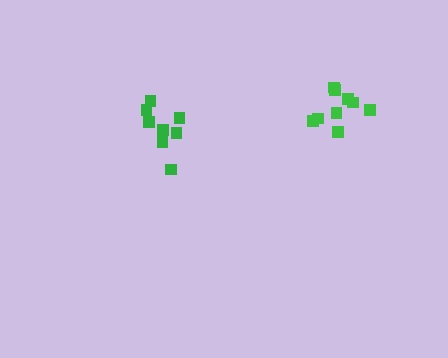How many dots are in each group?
Group 1: 8 dots, Group 2: 9 dots (17 total).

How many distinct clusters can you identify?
There are 2 distinct clusters.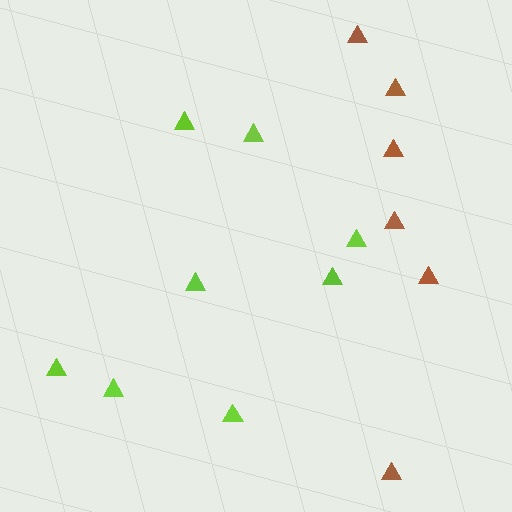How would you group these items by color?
There are 2 groups: one group of lime triangles (8) and one group of brown triangles (6).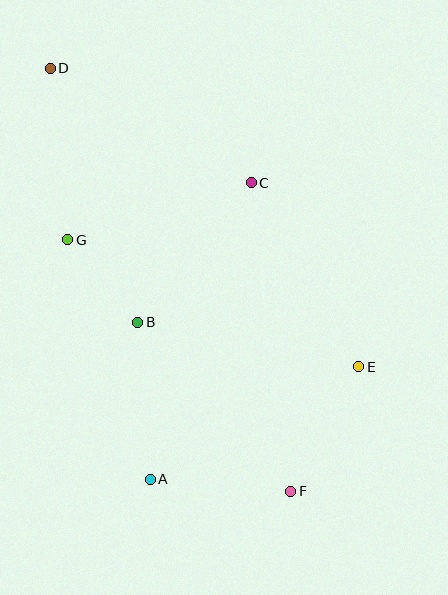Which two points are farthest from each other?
Points D and F are farthest from each other.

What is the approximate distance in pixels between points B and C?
The distance between B and C is approximately 180 pixels.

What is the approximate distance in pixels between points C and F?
The distance between C and F is approximately 311 pixels.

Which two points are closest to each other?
Points B and G are closest to each other.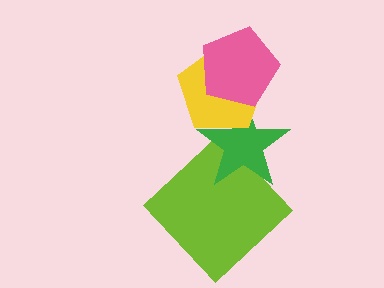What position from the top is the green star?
The green star is 3rd from the top.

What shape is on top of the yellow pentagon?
The pink pentagon is on top of the yellow pentagon.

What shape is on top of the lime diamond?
The green star is on top of the lime diamond.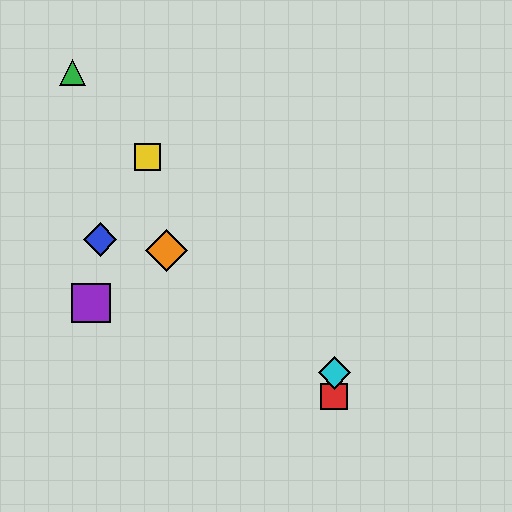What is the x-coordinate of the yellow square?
The yellow square is at x≈148.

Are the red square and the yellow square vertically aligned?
No, the red square is at x≈334 and the yellow square is at x≈148.